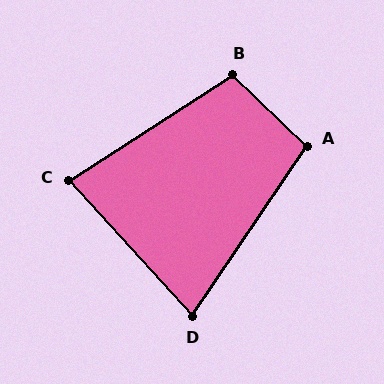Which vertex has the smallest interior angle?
D, at approximately 77 degrees.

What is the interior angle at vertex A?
Approximately 99 degrees (obtuse).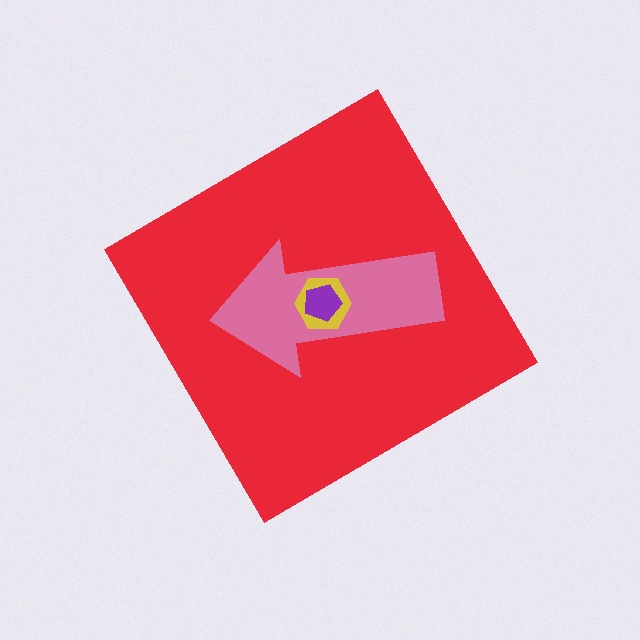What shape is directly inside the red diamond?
The pink arrow.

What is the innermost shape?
The purple pentagon.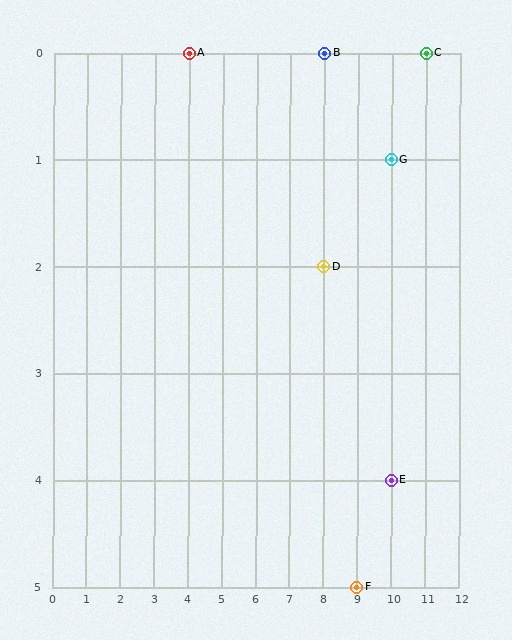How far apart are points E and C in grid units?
Points E and C are 1 column and 4 rows apart (about 4.1 grid units diagonally).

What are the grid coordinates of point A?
Point A is at grid coordinates (4, 0).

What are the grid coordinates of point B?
Point B is at grid coordinates (8, 0).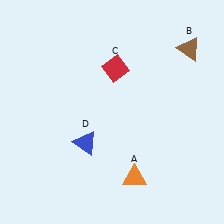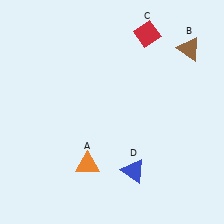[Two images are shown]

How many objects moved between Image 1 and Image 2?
3 objects moved between the two images.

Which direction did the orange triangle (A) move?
The orange triangle (A) moved left.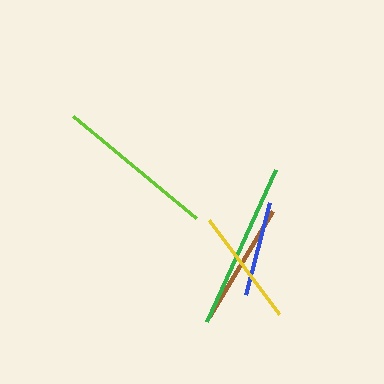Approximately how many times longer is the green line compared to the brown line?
The green line is approximately 1.4 times the length of the brown line.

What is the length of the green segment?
The green segment is approximately 166 pixels long.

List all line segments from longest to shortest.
From longest to shortest: green, lime, brown, yellow, blue.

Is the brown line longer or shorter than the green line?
The green line is longer than the brown line.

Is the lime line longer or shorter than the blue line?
The lime line is longer than the blue line.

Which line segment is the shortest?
The blue line is the shortest at approximately 95 pixels.